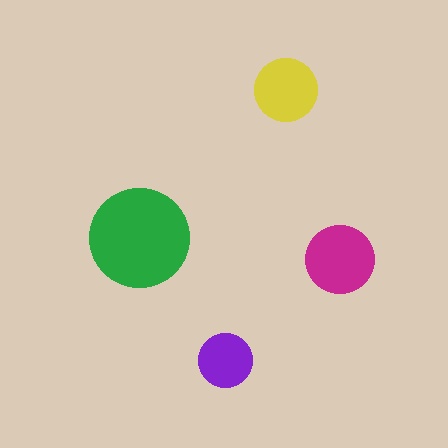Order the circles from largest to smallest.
the green one, the magenta one, the yellow one, the purple one.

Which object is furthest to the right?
The magenta circle is rightmost.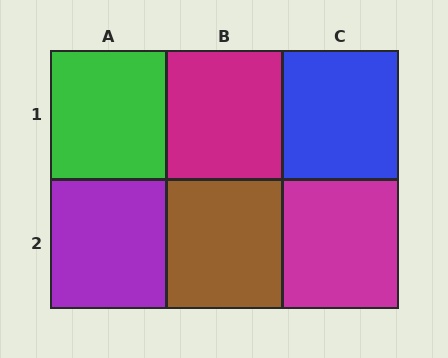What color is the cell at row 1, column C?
Blue.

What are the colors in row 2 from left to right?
Purple, brown, magenta.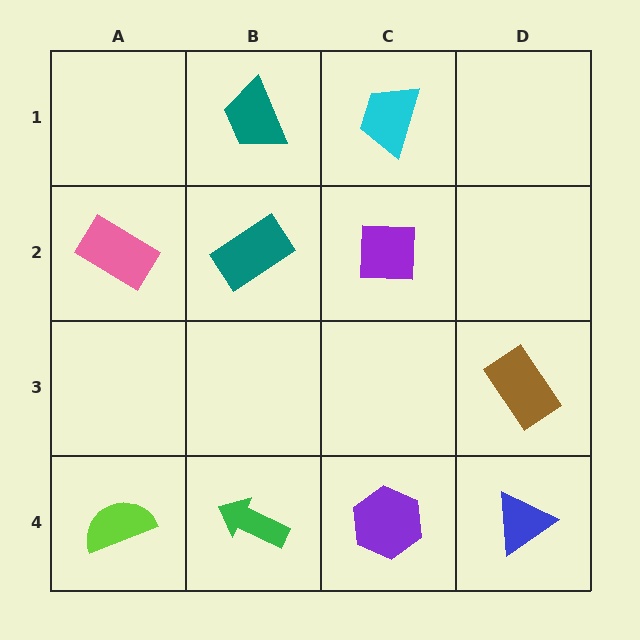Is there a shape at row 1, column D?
No, that cell is empty.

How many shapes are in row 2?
3 shapes.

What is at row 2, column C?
A purple square.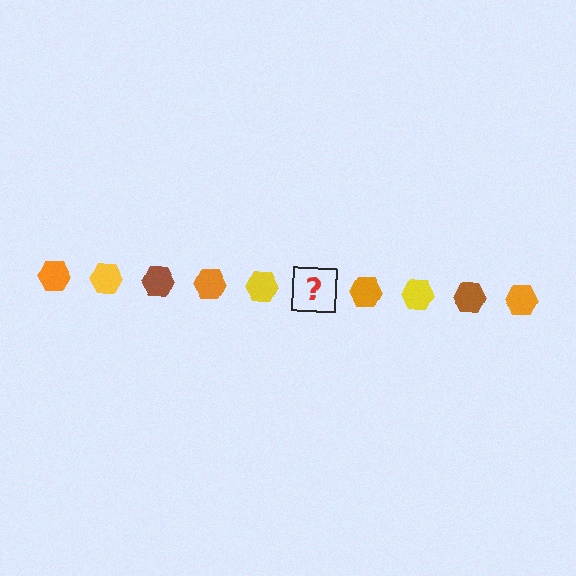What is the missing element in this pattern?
The missing element is a brown hexagon.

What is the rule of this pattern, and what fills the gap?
The rule is that the pattern cycles through orange, yellow, brown hexagons. The gap should be filled with a brown hexagon.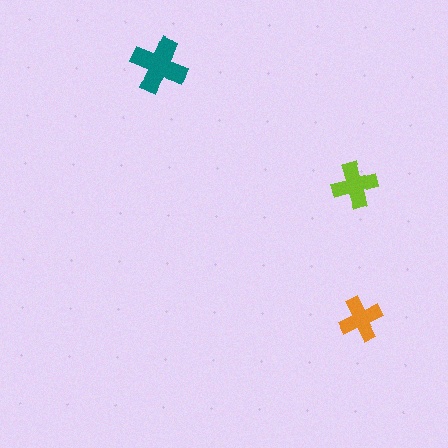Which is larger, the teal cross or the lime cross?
The teal one.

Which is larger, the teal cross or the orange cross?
The teal one.